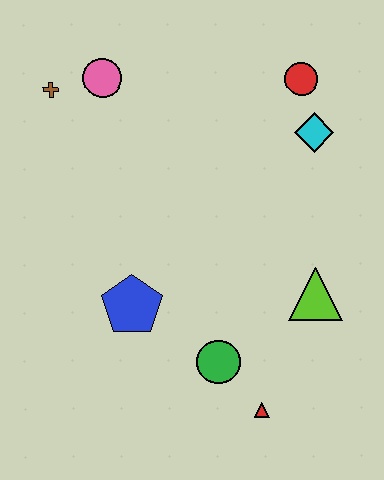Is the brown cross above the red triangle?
Yes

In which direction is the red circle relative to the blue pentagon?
The red circle is above the blue pentagon.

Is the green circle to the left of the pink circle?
No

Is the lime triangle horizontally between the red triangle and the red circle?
No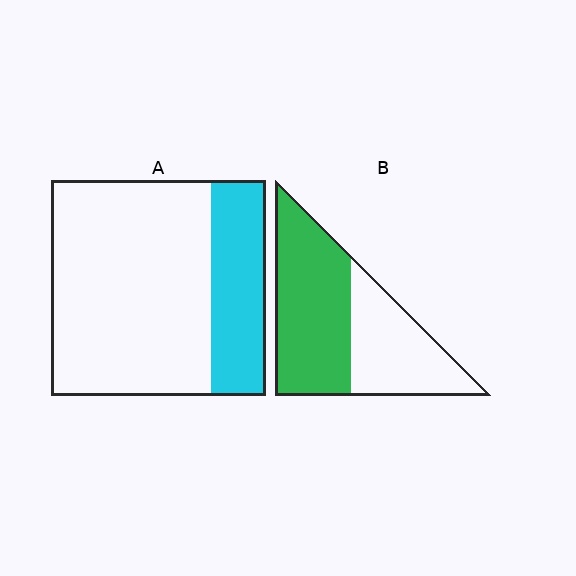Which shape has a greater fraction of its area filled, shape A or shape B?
Shape B.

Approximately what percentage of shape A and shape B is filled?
A is approximately 25% and B is approximately 60%.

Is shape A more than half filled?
No.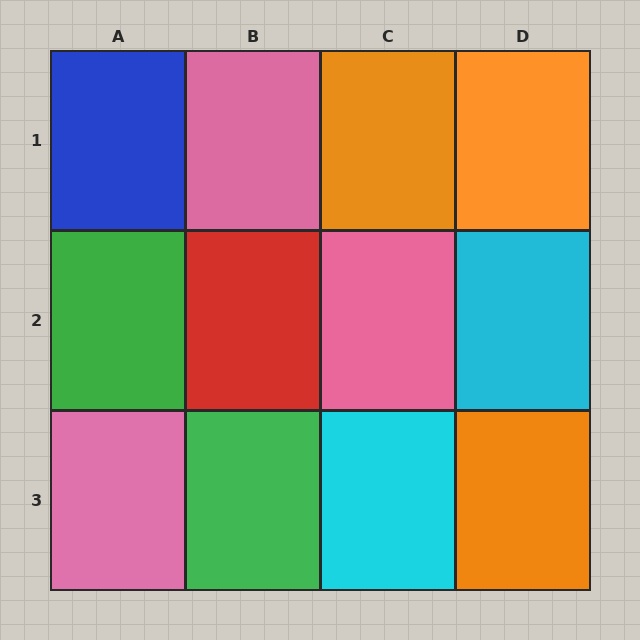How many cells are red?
1 cell is red.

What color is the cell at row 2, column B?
Red.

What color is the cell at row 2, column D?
Cyan.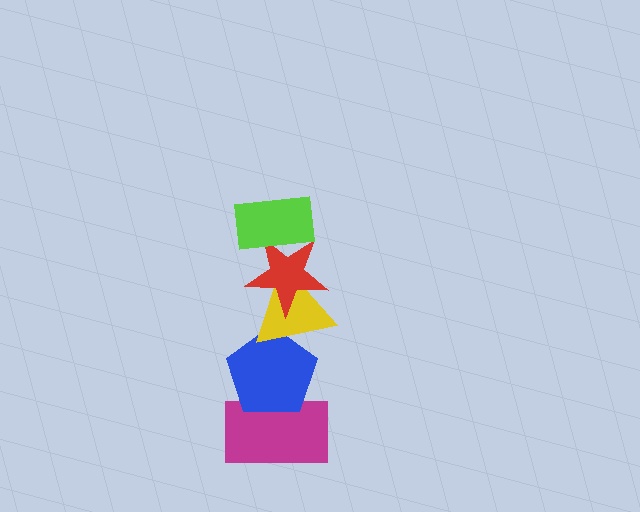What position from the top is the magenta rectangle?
The magenta rectangle is 5th from the top.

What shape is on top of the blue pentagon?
The yellow triangle is on top of the blue pentagon.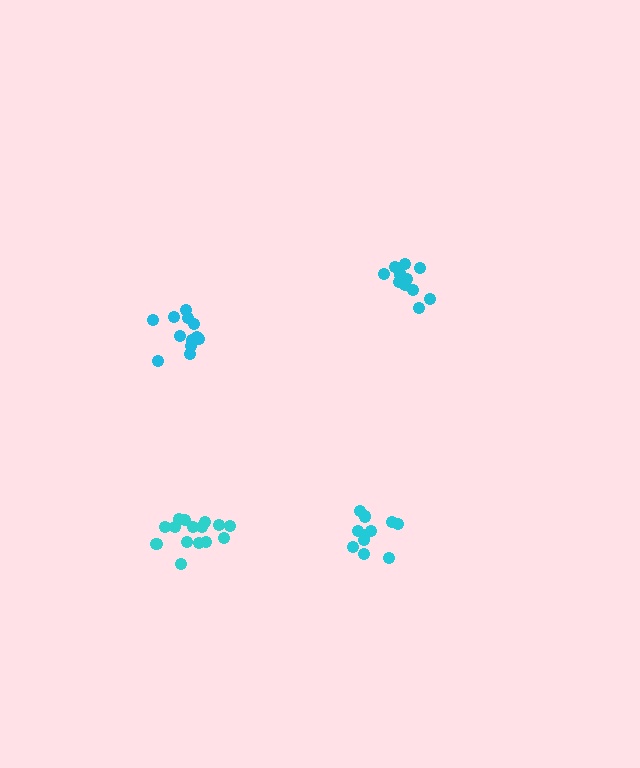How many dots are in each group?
Group 1: 11 dots, Group 2: 12 dots, Group 3: 15 dots, Group 4: 12 dots (50 total).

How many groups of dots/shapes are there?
There are 4 groups.